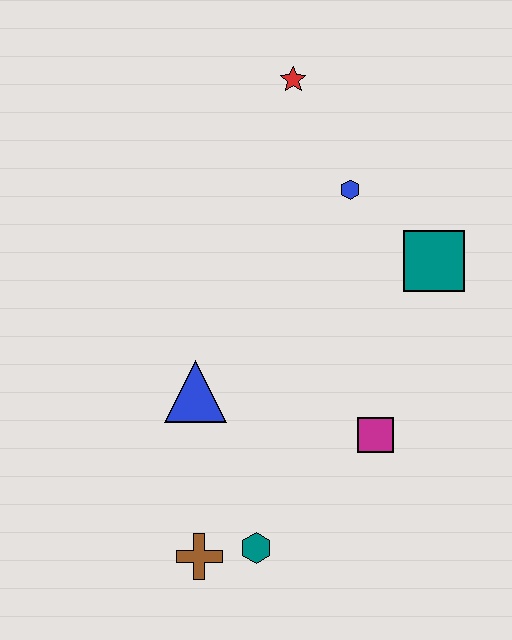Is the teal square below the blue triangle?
No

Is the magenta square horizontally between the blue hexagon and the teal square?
Yes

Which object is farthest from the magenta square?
The red star is farthest from the magenta square.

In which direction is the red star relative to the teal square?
The red star is above the teal square.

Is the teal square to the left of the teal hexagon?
No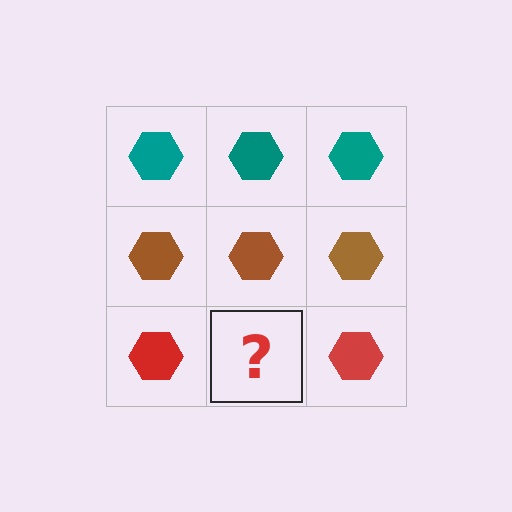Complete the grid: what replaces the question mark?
The question mark should be replaced with a red hexagon.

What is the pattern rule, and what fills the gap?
The rule is that each row has a consistent color. The gap should be filled with a red hexagon.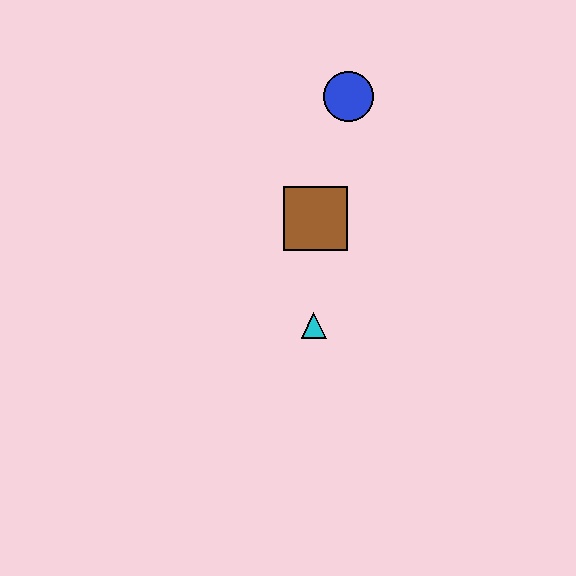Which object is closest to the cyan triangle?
The brown square is closest to the cyan triangle.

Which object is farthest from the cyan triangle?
The blue circle is farthest from the cyan triangle.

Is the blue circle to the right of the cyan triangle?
Yes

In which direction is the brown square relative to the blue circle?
The brown square is below the blue circle.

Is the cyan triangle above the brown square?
No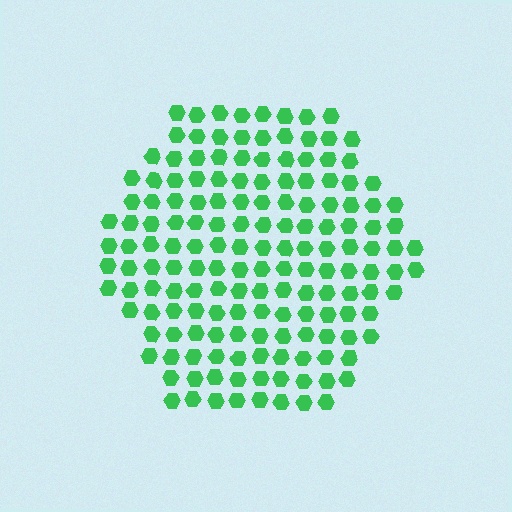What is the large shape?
The large shape is a hexagon.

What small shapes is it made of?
It is made of small hexagons.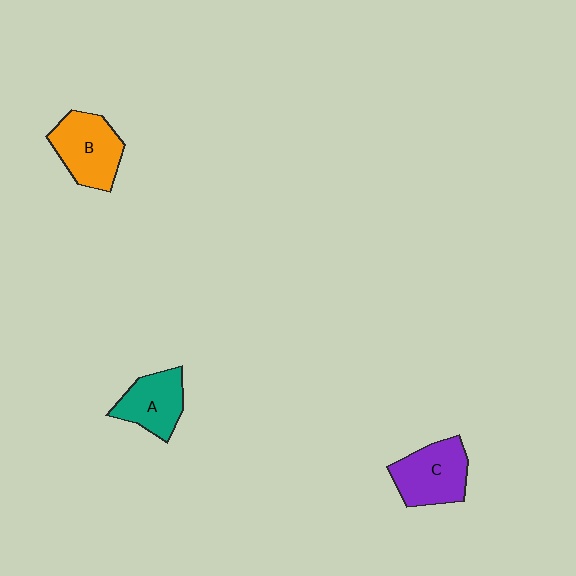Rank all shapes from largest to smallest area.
From largest to smallest: B (orange), C (purple), A (teal).